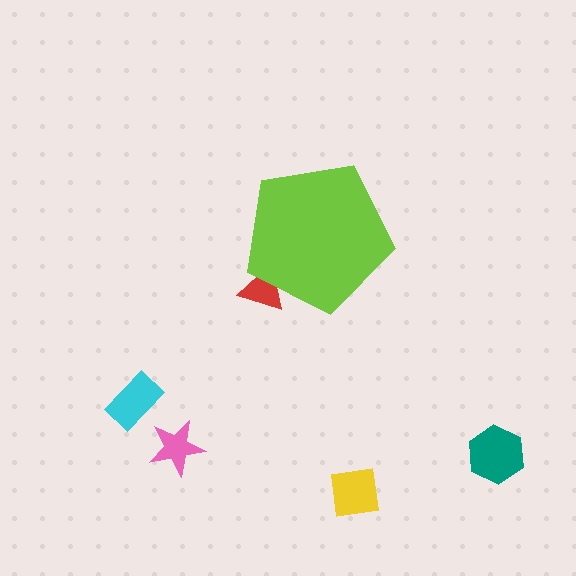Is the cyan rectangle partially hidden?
No, the cyan rectangle is fully visible.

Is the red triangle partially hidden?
Yes, the red triangle is partially hidden behind the lime pentagon.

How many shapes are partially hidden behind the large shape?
1 shape is partially hidden.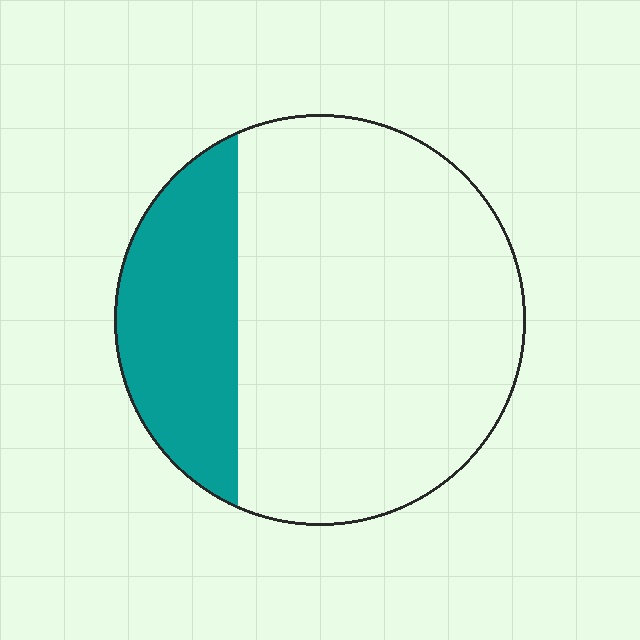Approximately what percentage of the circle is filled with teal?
Approximately 25%.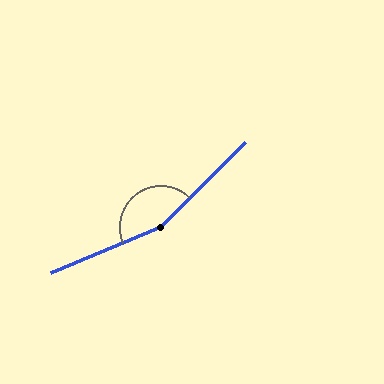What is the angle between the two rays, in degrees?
Approximately 157 degrees.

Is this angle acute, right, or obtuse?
It is obtuse.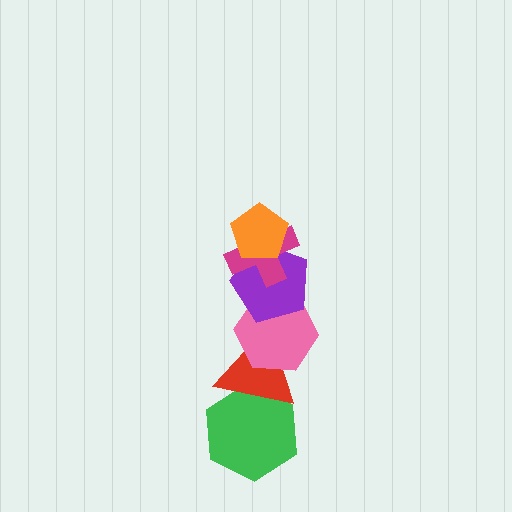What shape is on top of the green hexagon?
The red triangle is on top of the green hexagon.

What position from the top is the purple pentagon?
The purple pentagon is 3rd from the top.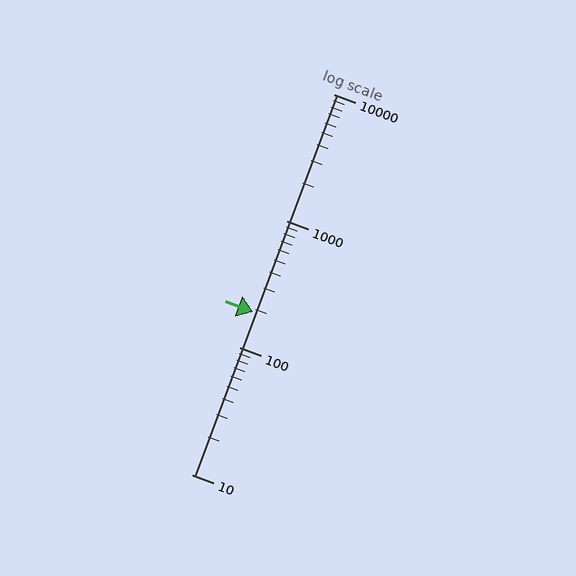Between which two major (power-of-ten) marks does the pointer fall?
The pointer is between 100 and 1000.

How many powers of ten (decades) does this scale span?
The scale spans 3 decades, from 10 to 10000.